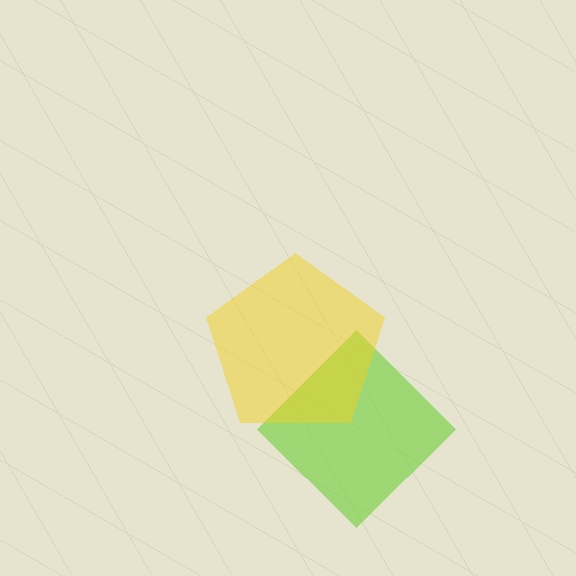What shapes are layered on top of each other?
The layered shapes are: a lime diamond, a yellow pentagon.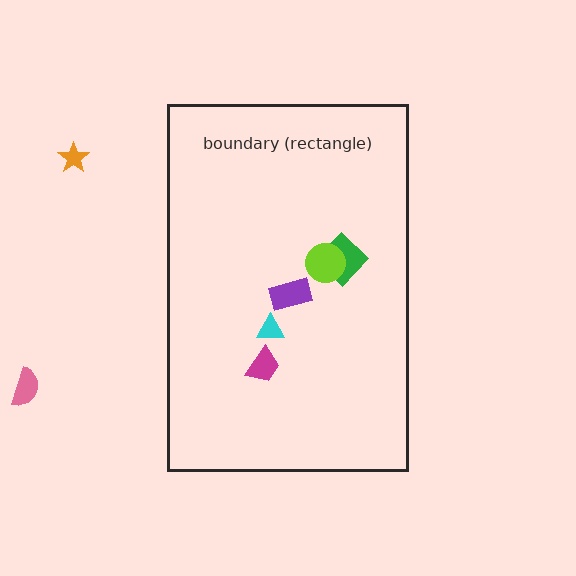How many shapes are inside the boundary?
5 inside, 2 outside.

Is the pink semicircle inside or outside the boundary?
Outside.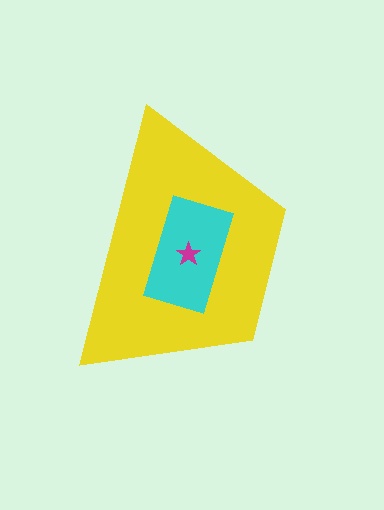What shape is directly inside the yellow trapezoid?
The cyan rectangle.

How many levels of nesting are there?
3.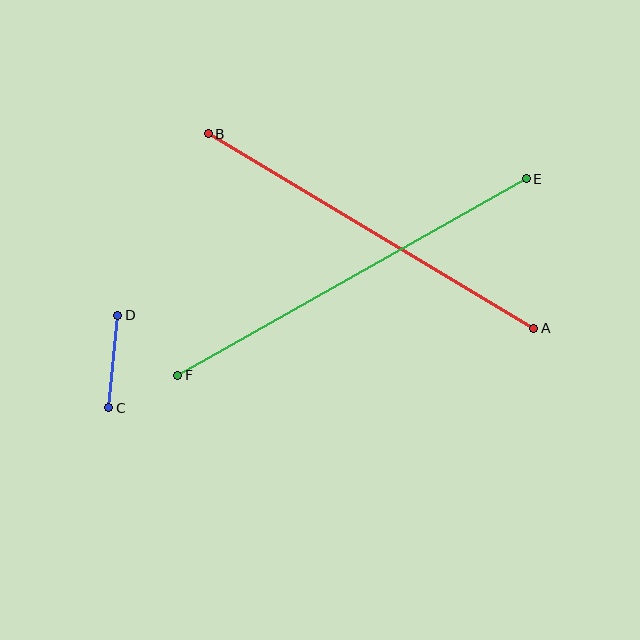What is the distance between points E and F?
The distance is approximately 400 pixels.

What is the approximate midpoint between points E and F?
The midpoint is at approximately (352, 277) pixels.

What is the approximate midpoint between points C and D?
The midpoint is at approximately (113, 361) pixels.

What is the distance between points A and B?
The distance is approximately 379 pixels.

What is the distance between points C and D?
The distance is approximately 93 pixels.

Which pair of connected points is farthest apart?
Points E and F are farthest apart.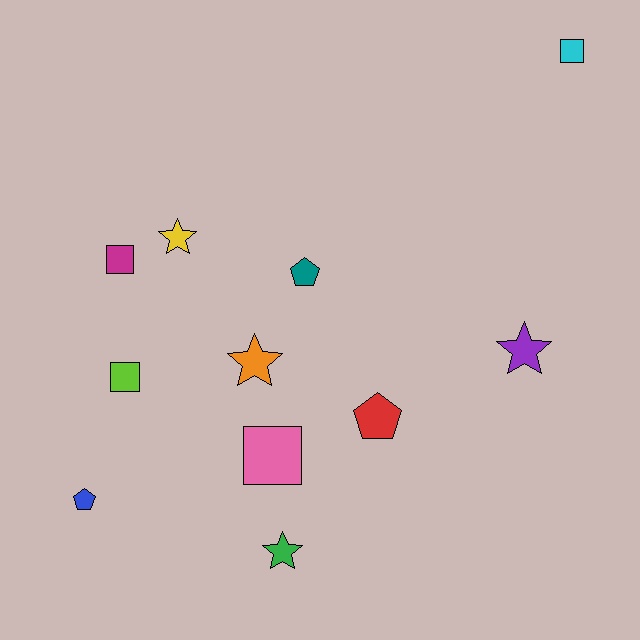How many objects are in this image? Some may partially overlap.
There are 11 objects.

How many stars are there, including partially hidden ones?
There are 4 stars.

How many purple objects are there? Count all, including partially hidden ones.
There is 1 purple object.